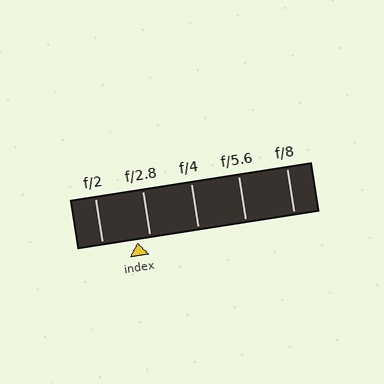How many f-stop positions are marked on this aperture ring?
There are 5 f-stop positions marked.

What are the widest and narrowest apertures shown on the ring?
The widest aperture shown is f/2 and the narrowest is f/8.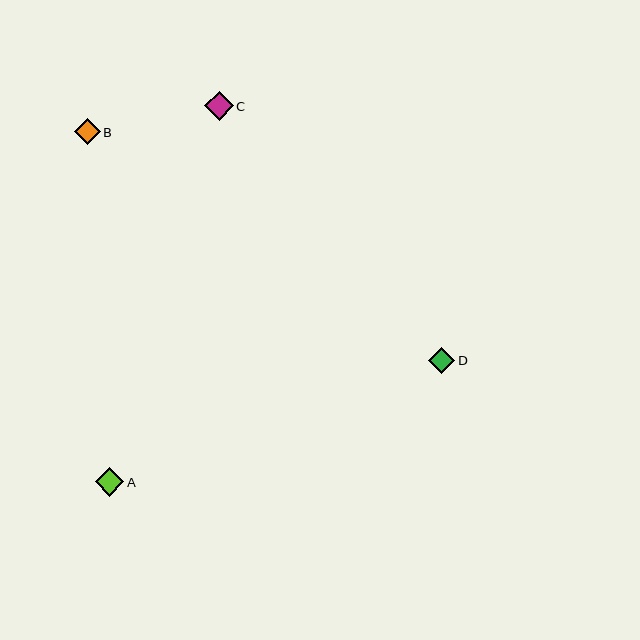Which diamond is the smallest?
Diamond B is the smallest with a size of approximately 26 pixels.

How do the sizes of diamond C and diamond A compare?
Diamond C and diamond A are approximately the same size.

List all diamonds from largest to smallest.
From largest to smallest: C, A, D, B.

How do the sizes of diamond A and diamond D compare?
Diamond A and diamond D are approximately the same size.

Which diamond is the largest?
Diamond C is the largest with a size of approximately 28 pixels.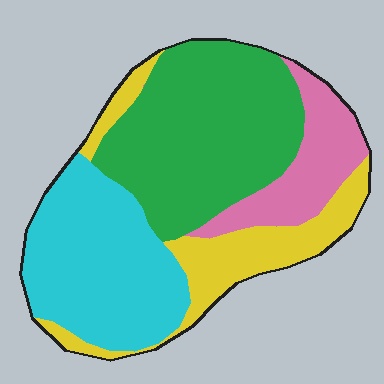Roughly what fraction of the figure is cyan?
Cyan takes up between a sixth and a third of the figure.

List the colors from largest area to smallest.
From largest to smallest: green, cyan, yellow, pink.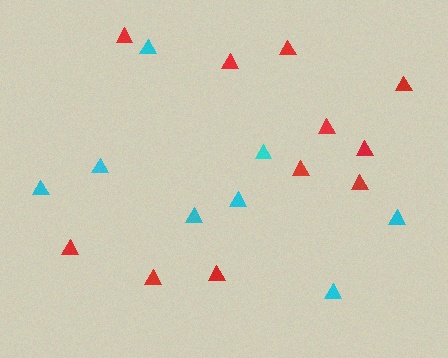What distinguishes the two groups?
There are 2 groups: one group of red triangles (11) and one group of cyan triangles (8).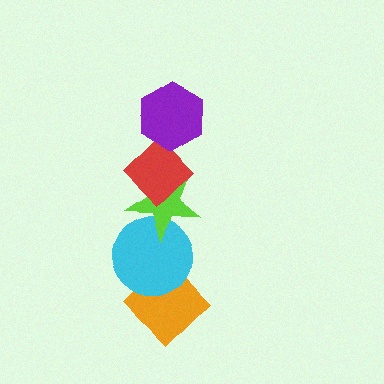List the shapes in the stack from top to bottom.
From top to bottom: the purple hexagon, the red diamond, the lime star, the cyan circle, the orange diamond.